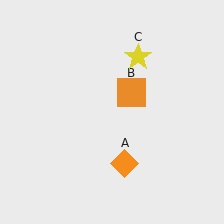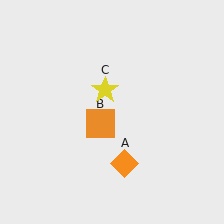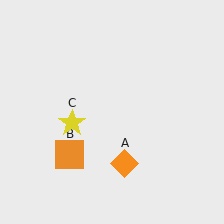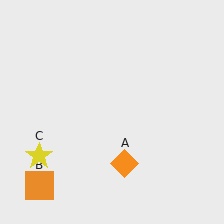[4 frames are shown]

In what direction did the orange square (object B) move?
The orange square (object B) moved down and to the left.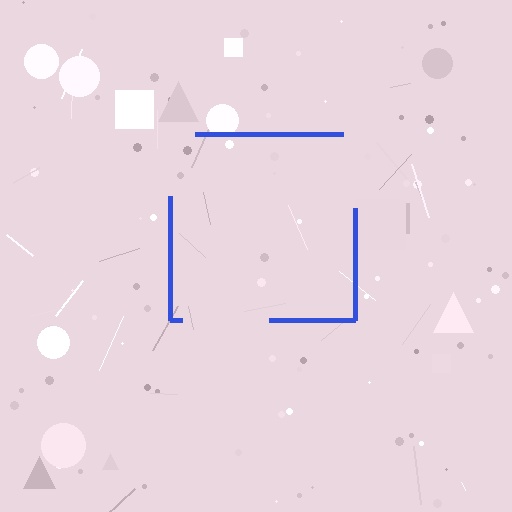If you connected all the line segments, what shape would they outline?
They would outline a square.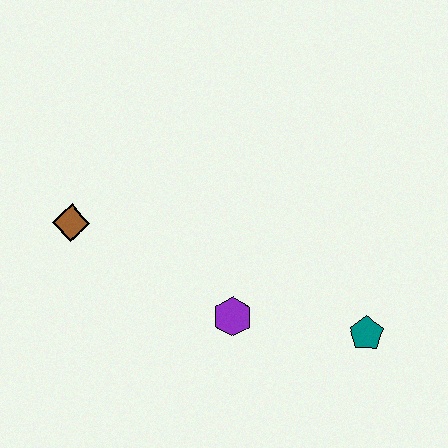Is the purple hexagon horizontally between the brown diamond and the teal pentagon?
Yes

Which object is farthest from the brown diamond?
The teal pentagon is farthest from the brown diamond.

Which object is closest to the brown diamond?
The purple hexagon is closest to the brown diamond.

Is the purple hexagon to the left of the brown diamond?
No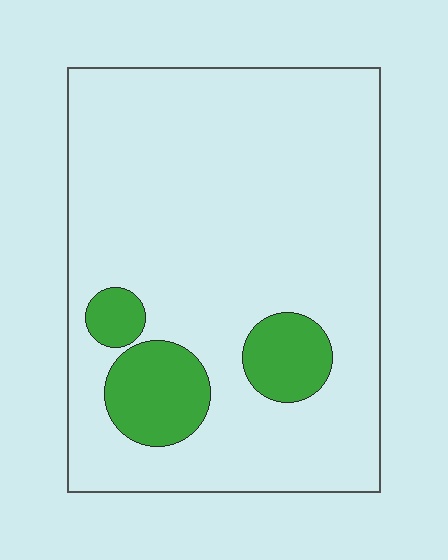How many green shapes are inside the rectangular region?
3.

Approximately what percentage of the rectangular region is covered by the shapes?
Approximately 15%.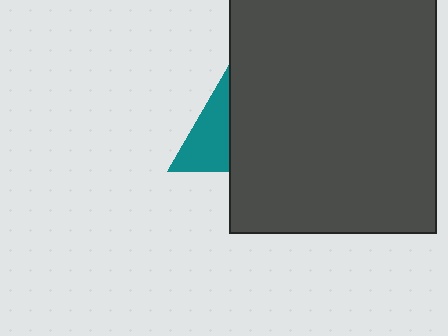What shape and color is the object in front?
The object in front is a dark gray rectangle.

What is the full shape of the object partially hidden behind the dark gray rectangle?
The partially hidden object is a teal triangle.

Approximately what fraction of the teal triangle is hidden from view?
Roughly 59% of the teal triangle is hidden behind the dark gray rectangle.